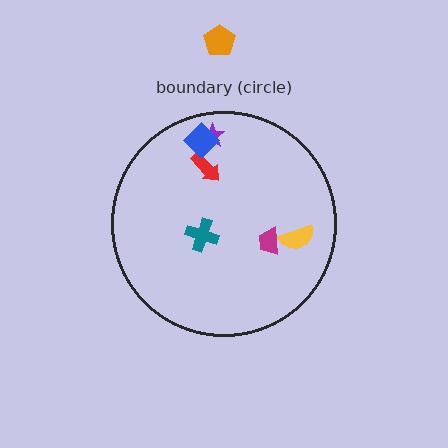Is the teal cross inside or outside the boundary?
Inside.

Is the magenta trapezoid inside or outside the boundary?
Inside.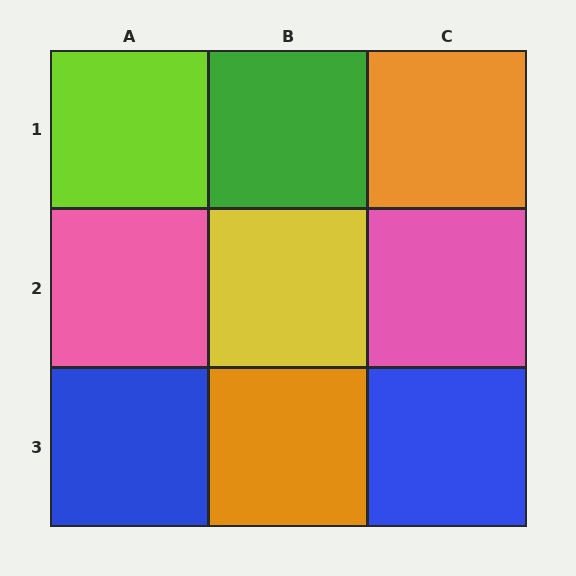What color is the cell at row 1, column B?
Green.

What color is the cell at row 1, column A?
Lime.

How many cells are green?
1 cell is green.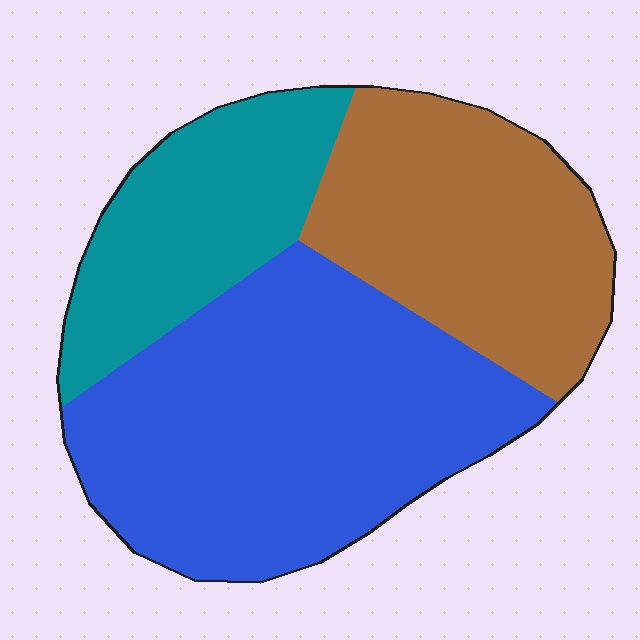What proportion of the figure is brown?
Brown takes up about one third (1/3) of the figure.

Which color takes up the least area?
Teal, at roughly 20%.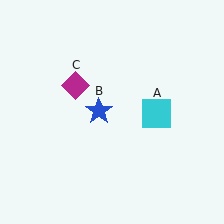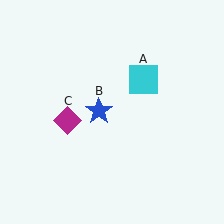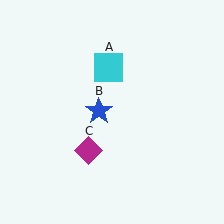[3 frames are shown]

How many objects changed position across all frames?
2 objects changed position: cyan square (object A), magenta diamond (object C).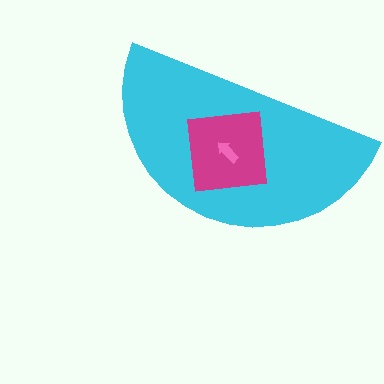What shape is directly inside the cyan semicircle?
The magenta square.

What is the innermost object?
The pink arrow.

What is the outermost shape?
The cyan semicircle.